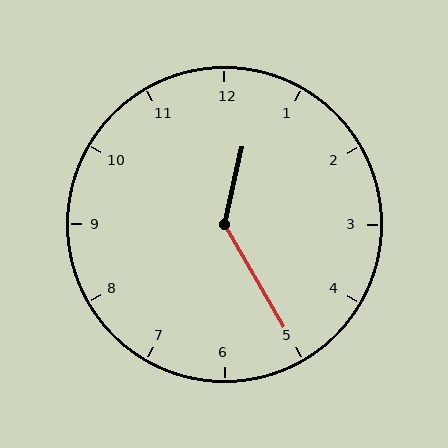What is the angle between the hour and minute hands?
Approximately 138 degrees.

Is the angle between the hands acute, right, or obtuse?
It is obtuse.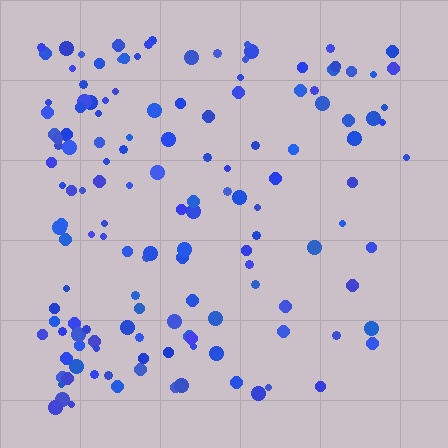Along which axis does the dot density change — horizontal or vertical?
Horizontal.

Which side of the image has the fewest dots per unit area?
The right.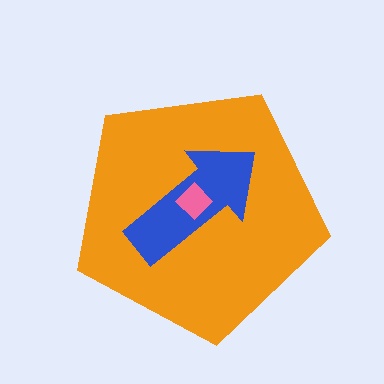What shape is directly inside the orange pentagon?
The blue arrow.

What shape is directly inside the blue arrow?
The pink diamond.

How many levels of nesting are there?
3.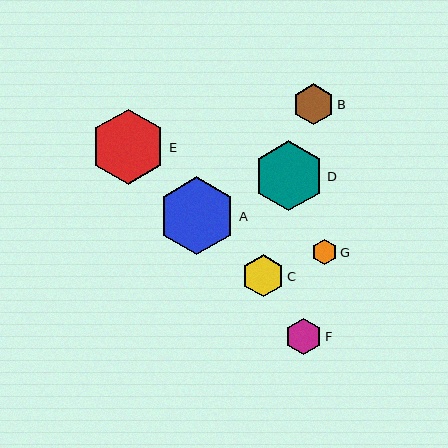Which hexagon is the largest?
Hexagon A is the largest with a size of approximately 78 pixels.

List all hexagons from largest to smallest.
From largest to smallest: A, E, D, C, B, F, G.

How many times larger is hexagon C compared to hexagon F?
Hexagon C is approximately 1.2 times the size of hexagon F.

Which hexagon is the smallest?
Hexagon G is the smallest with a size of approximately 25 pixels.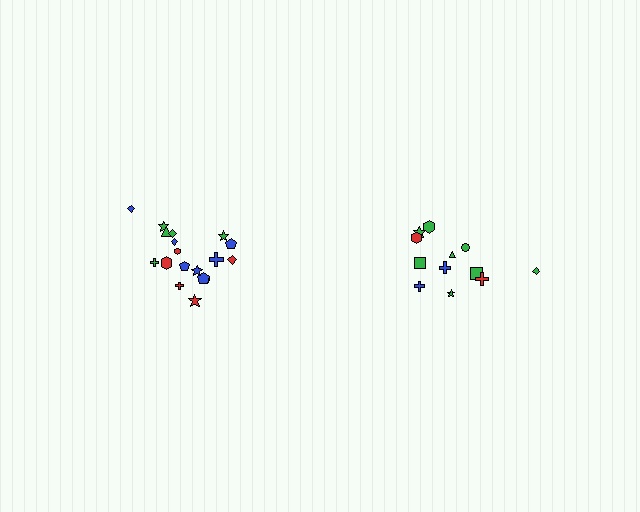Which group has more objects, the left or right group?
The left group.